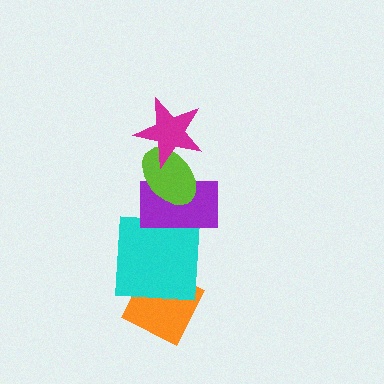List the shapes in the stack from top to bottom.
From top to bottom: the magenta star, the lime ellipse, the purple rectangle, the cyan square, the orange diamond.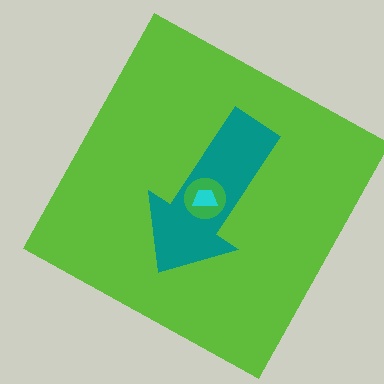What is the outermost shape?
The lime square.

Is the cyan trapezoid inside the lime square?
Yes.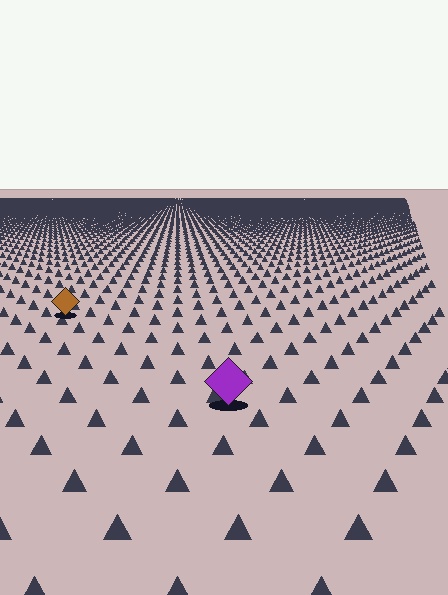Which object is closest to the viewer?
The purple diamond is closest. The texture marks near it are larger and more spread out.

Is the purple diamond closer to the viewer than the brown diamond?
Yes. The purple diamond is closer — you can tell from the texture gradient: the ground texture is coarser near it.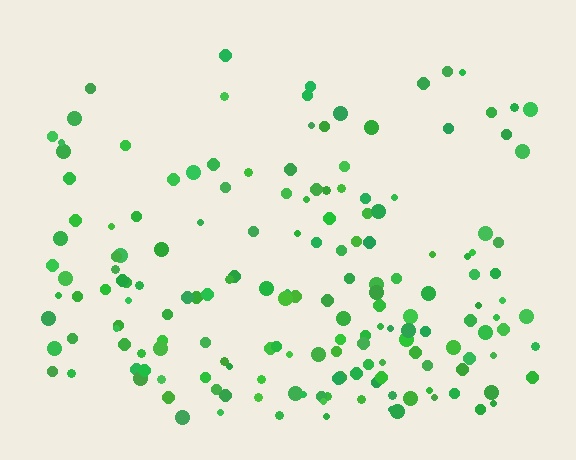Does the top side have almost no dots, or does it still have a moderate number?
Still a moderate number, just noticeably fewer than the bottom.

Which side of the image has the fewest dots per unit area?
The top.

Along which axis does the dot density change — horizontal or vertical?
Vertical.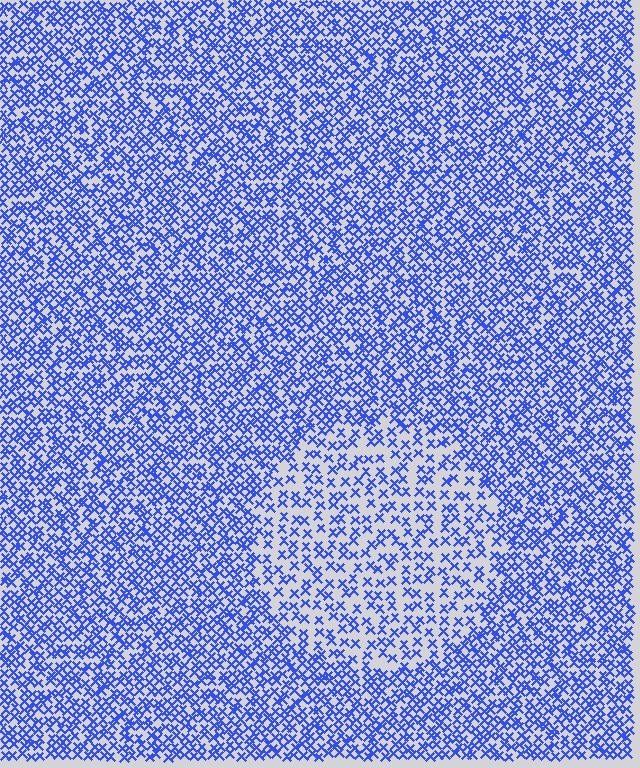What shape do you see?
I see a circle.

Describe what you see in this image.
The image contains small blue elements arranged at two different densities. A circle-shaped region is visible where the elements are less densely packed than the surrounding area.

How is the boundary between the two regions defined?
The boundary is defined by a change in element density (approximately 1.9x ratio). All elements are the same color, size, and shape.